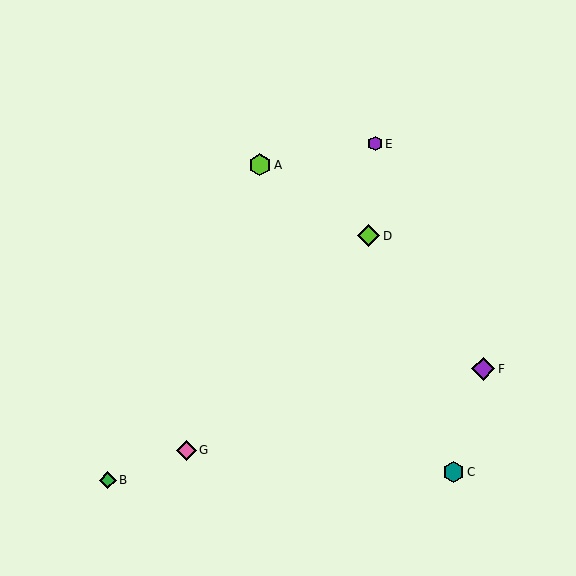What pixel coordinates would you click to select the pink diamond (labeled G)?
Click at (186, 450) to select the pink diamond G.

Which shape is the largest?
The purple diamond (labeled F) is the largest.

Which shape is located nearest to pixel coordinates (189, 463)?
The pink diamond (labeled G) at (186, 450) is nearest to that location.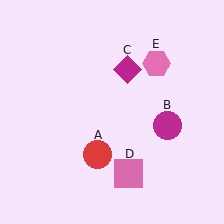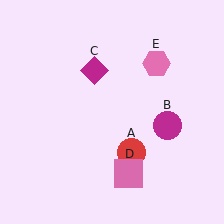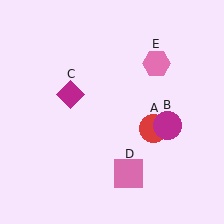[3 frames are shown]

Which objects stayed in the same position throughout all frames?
Magenta circle (object B) and pink square (object D) and pink hexagon (object E) remained stationary.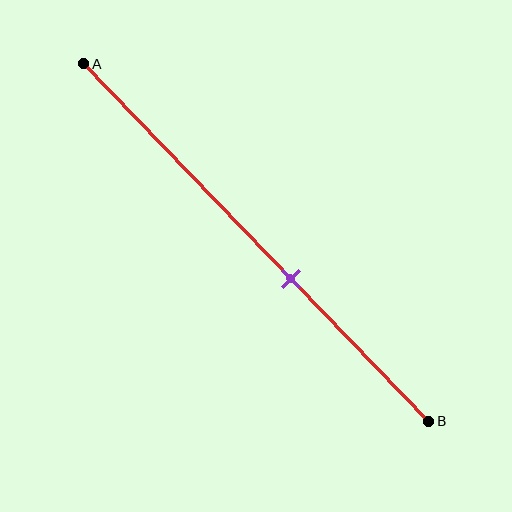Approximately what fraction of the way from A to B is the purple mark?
The purple mark is approximately 60% of the way from A to B.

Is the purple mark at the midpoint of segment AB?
No, the mark is at about 60% from A, not at the 50% midpoint.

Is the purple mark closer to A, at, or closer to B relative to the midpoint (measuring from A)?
The purple mark is closer to point B than the midpoint of segment AB.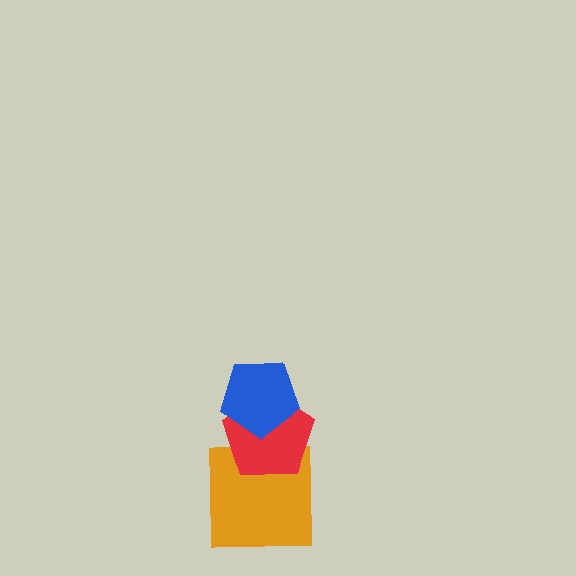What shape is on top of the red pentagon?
The blue pentagon is on top of the red pentagon.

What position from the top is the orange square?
The orange square is 3rd from the top.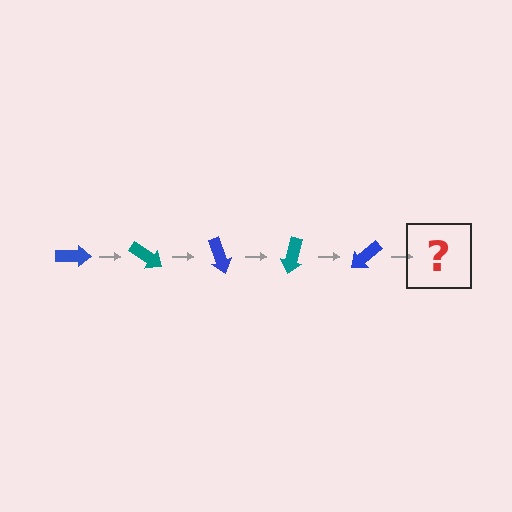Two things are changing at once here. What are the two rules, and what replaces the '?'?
The two rules are that it rotates 35 degrees each step and the color cycles through blue and teal. The '?' should be a teal arrow, rotated 175 degrees from the start.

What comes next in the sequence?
The next element should be a teal arrow, rotated 175 degrees from the start.